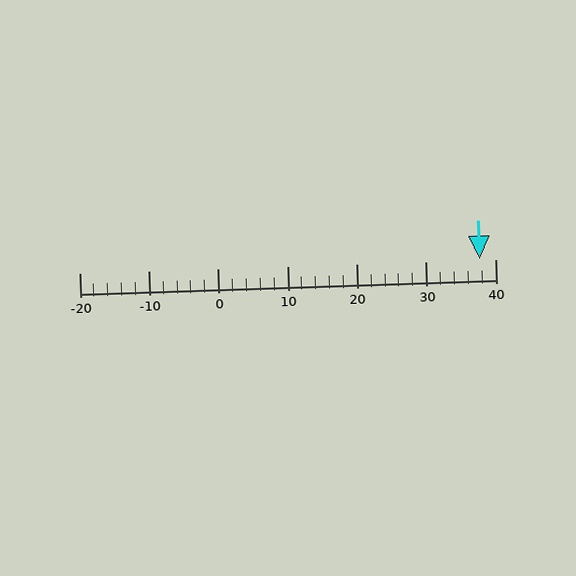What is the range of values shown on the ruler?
The ruler shows values from -20 to 40.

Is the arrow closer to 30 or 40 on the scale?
The arrow is closer to 40.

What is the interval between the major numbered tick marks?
The major tick marks are spaced 10 units apart.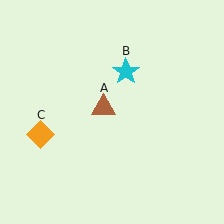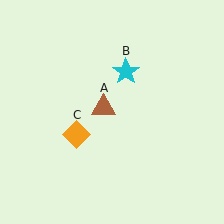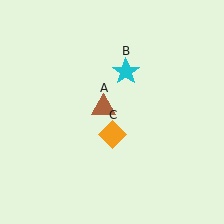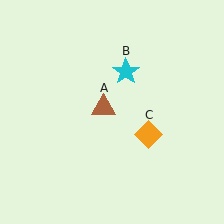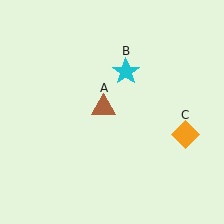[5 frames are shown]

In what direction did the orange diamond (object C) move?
The orange diamond (object C) moved right.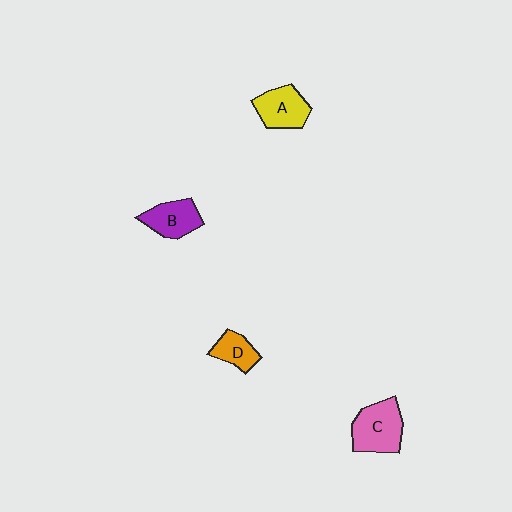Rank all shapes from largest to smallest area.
From largest to smallest: C (pink), A (yellow), B (purple), D (orange).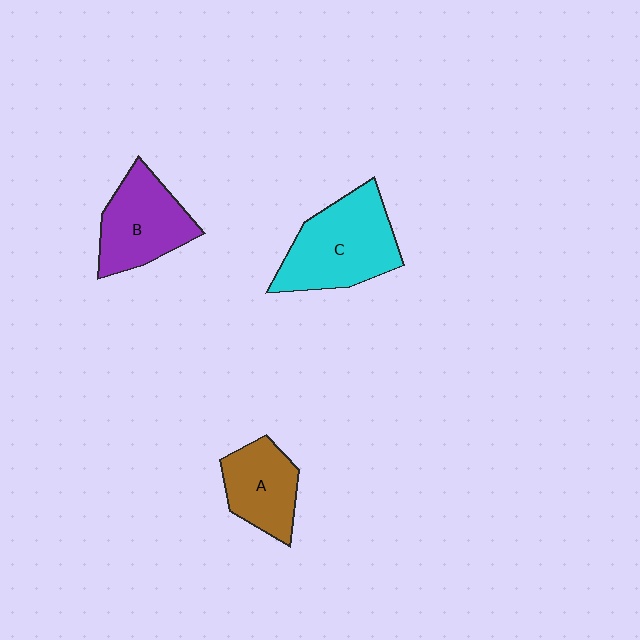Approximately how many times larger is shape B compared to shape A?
Approximately 1.2 times.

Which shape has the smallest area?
Shape A (brown).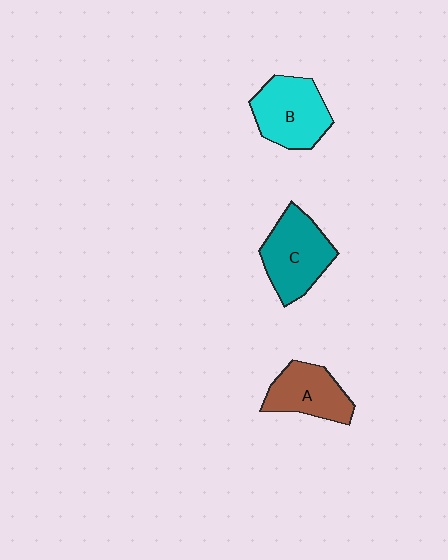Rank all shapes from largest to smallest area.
From largest to smallest: C (teal), B (cyan), A (brown).